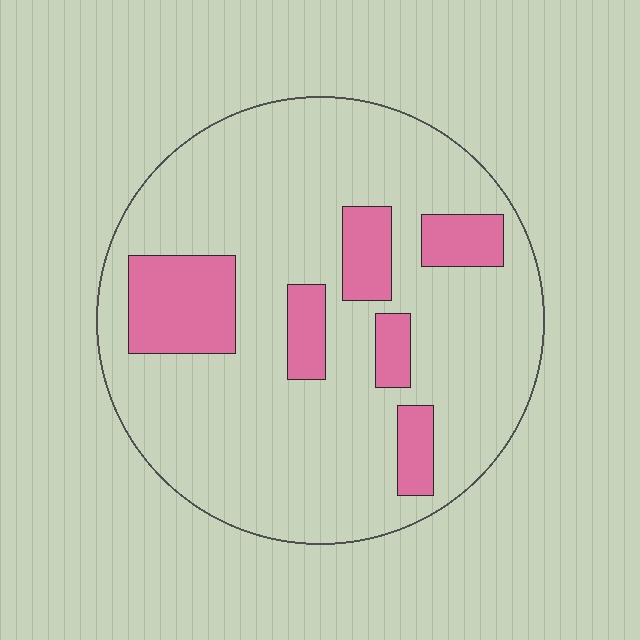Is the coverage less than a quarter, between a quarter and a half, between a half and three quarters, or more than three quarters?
Less than a quarter.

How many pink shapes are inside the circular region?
6.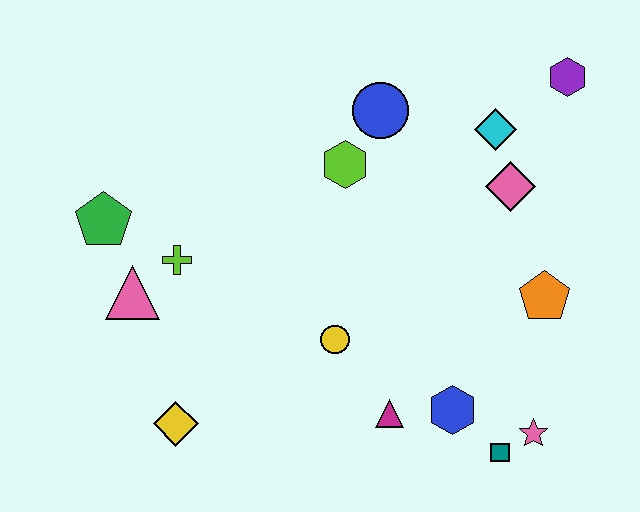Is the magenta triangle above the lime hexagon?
No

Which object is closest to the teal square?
The pink star is closest to the teal square.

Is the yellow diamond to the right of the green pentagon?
Yes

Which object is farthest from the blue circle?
The yellow diamond is farthest from the blue circle.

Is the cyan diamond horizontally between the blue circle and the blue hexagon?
No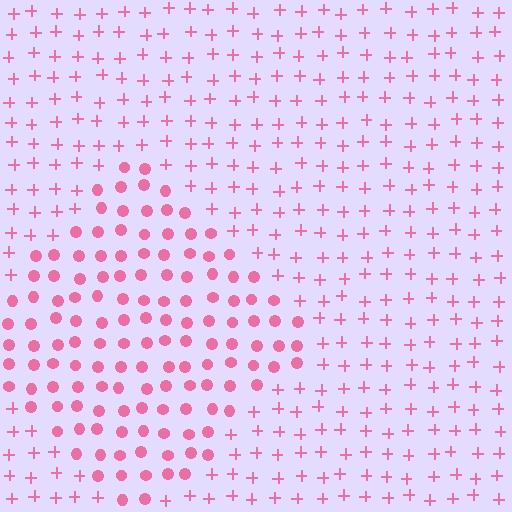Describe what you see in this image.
The image is filled with small pink elements arranged in a uniform grid. A diamond-shaped region contains circles, while the surrounding area contains plus signs. The boundary is defined purely by the change in element shape.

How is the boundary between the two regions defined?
The boundary is defined by a change in element shape: circles inside vs. plus signs outside. All elements share the same color and spacing.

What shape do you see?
I see a diamond.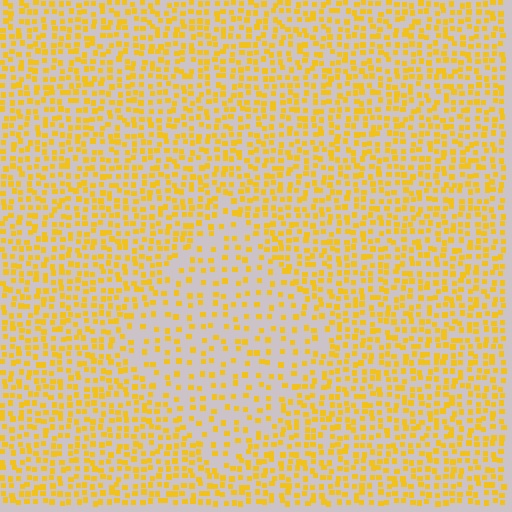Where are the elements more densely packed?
The elements are more densely packed outside the diamond boundary.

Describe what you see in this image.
The image contains small yellow elements arranged at two different densities. A diamond-shaped region is visible where the elements are less densely packed than the surrounding area.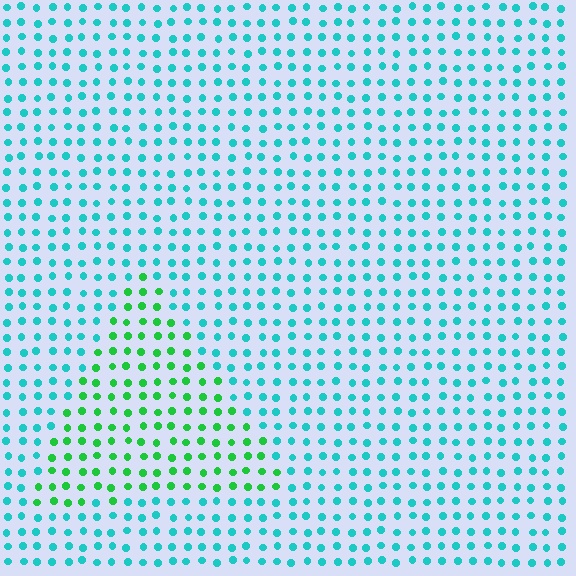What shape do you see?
I see a triangle.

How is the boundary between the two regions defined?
The boundary is defined purely by a slight shift in hue (about 48 degrees). Spacing, size, and orientation are identical on both sides.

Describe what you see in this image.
The image is filled with small cyan elements in a uniform arrangement. A triangle-shaped region is visible where the elements are tinted to a slightly different hue, forming a subtle color boundary.